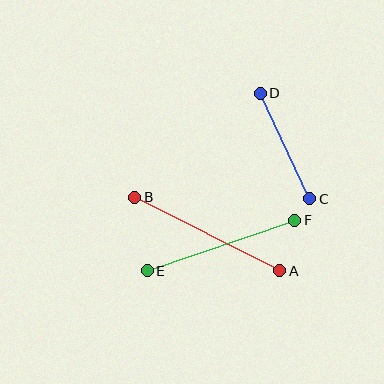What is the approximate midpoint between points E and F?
The midpoint is at approximately (221, 246) pixels.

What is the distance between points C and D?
The distance is approximately 117 pixels.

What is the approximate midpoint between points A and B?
The midpoint is at approximately (207, 234) pixels.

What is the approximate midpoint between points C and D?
The midpoint is at approximately (285, 146) pixels.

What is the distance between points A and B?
The distance is approximately 163 pixels.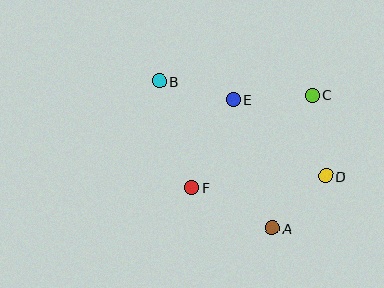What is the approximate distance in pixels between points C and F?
The distance between C and F is approximately 151 pixels.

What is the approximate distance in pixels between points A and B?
The distance between A and B is approximately 186 pixels.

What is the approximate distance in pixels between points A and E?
The distance between A and E is approximately 135 pixels.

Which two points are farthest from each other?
Points B and D are farthest from each other.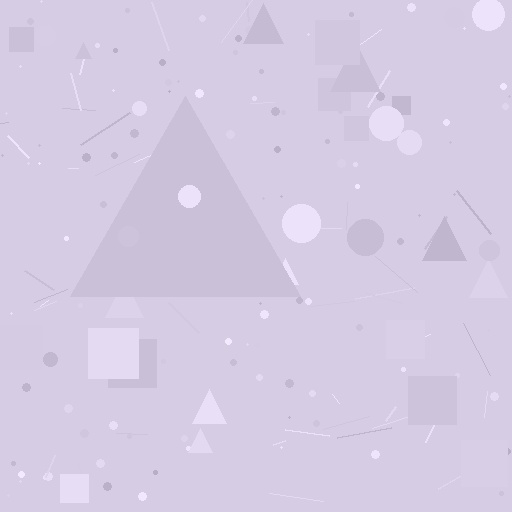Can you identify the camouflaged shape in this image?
The camouflaged shape is a triangle.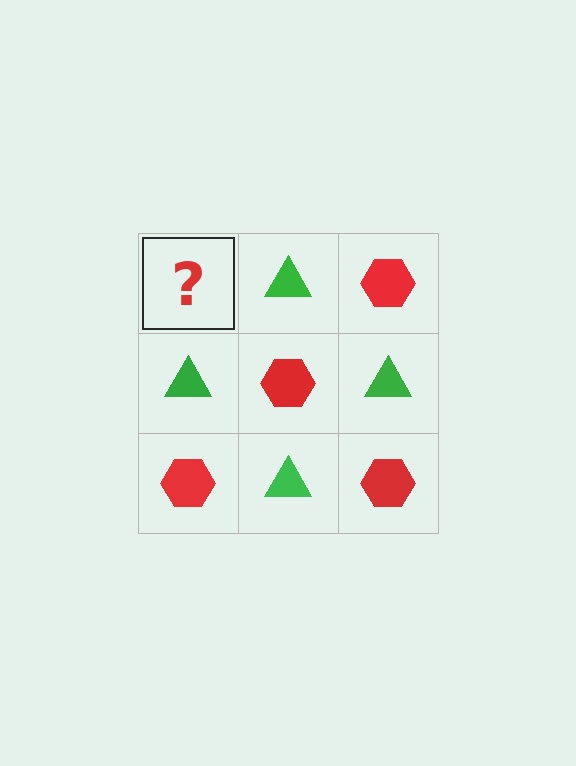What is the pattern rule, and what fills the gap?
The rule is that it alternates red hexagon and green triangle in a checkerboard pattern. The gap should be filled with a red hexagon.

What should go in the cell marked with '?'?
The missing cell should contain a red hexagon.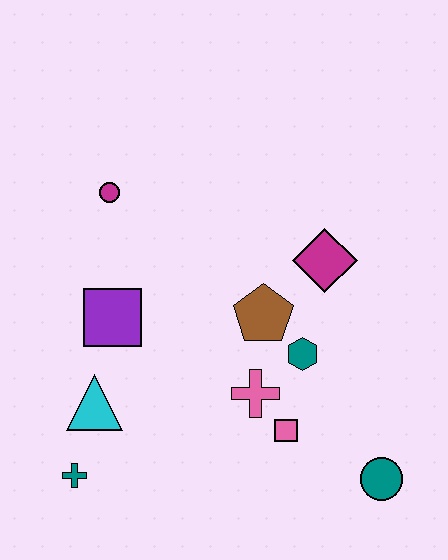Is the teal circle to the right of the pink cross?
Yes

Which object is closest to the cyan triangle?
The teal cross is closest to the cyan triangle.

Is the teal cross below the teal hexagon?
Yes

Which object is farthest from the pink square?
The magenta circle is farthest from the pink square.